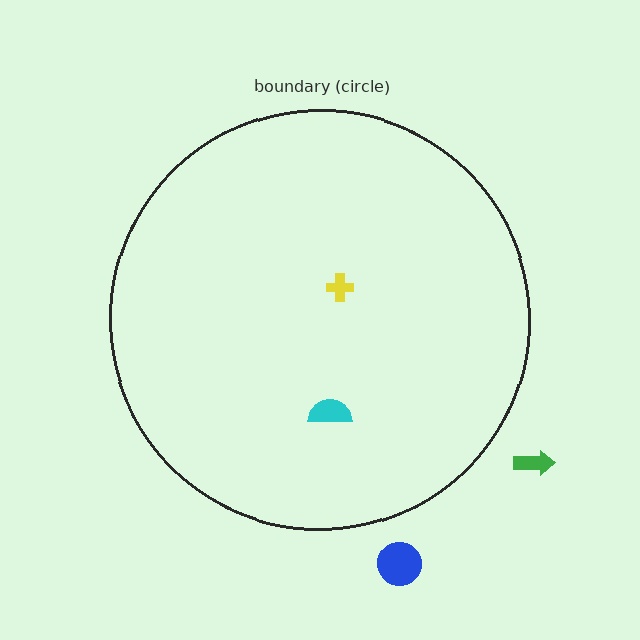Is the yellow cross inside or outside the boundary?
Inside.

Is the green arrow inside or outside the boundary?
Outside.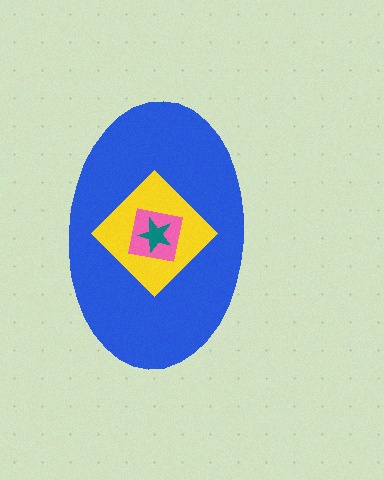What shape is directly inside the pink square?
The teal star.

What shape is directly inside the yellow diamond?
The pink square.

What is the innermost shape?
The teal star.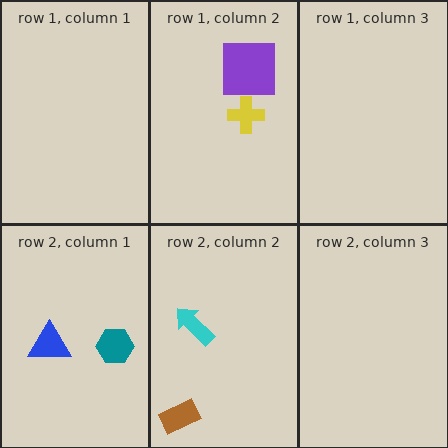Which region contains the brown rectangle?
The row 2, column 2 region.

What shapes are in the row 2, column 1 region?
The blue triangle, the teal hexagon.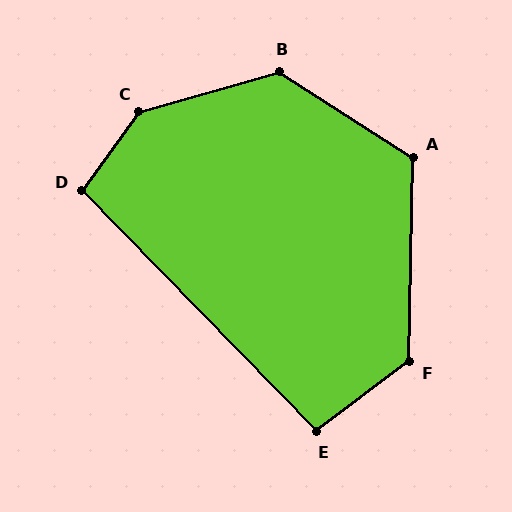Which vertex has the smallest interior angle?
E, at approximately 97 degrees.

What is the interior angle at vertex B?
Approximately 131 degrees (obtuse).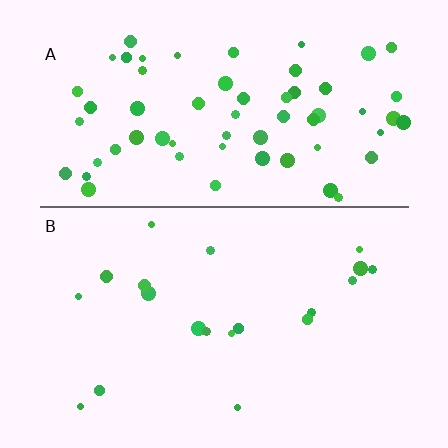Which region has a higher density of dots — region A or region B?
A (the top).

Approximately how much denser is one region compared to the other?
Approximately 3.1× — region A over region B.